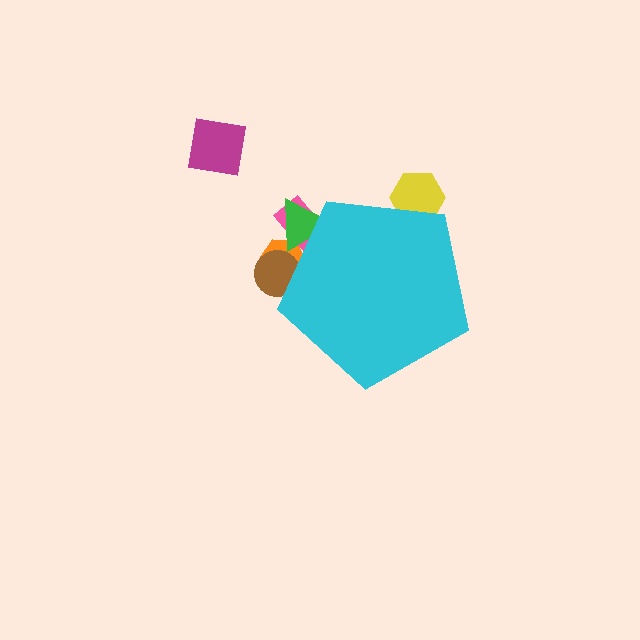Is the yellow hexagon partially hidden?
Yes, the yellow hexagon is partially hidden behind the cyan pentagon.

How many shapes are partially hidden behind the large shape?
5 shapes are partially hidden.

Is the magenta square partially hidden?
No, the magenta square is fully visible.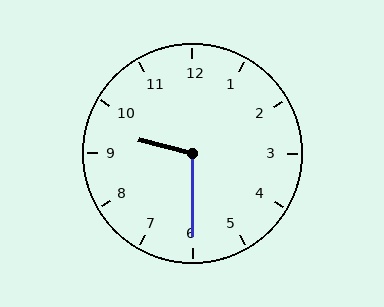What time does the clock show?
9:30.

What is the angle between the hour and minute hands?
Approximately 105 degrees.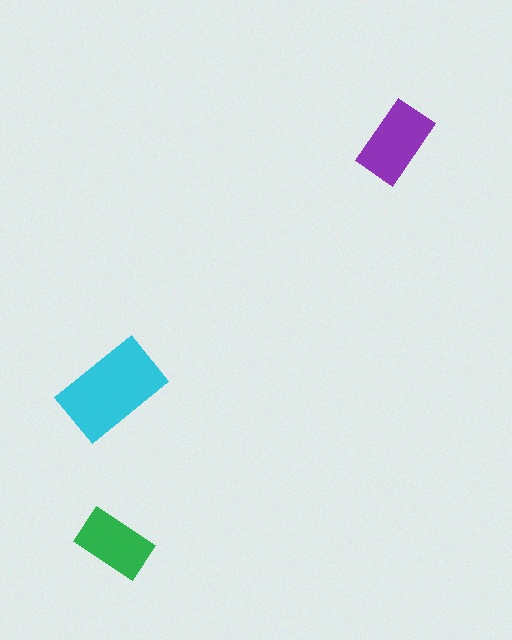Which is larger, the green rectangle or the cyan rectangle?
The cyan one.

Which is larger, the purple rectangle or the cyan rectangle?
The cyan one.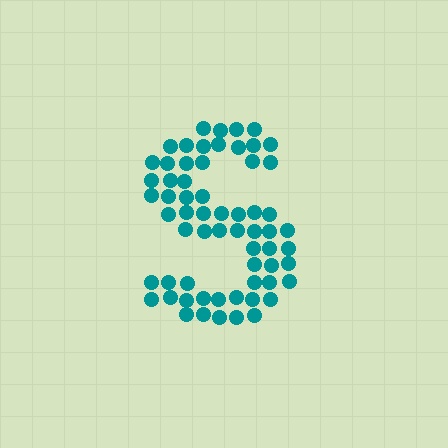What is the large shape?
The large shape is the letter S.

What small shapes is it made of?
It is made of small circles.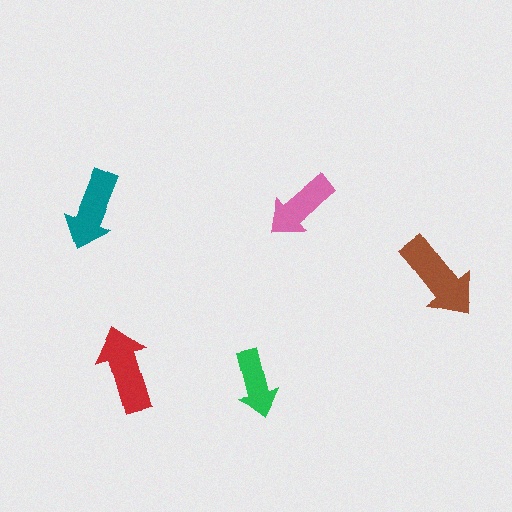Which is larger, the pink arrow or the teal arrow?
The teal one.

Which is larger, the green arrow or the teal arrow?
The teal one.